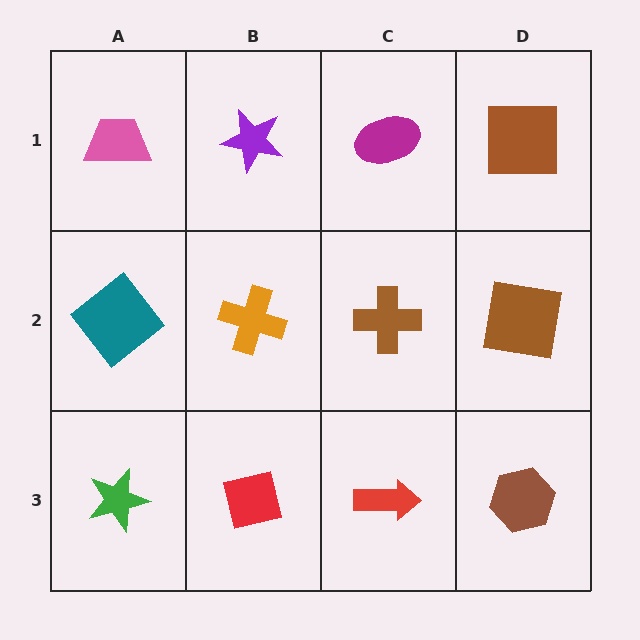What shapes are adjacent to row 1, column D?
A brown square (row 2, column D), a magenta ellipse (row 1, column C).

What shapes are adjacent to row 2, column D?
A brown square (row 1, column D), a brown hexagon (row 3, column D), a brown cross (row 2, column C).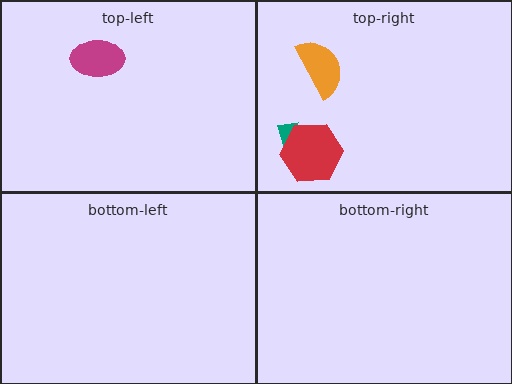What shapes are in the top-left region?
The magenta ellipse.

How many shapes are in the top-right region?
3.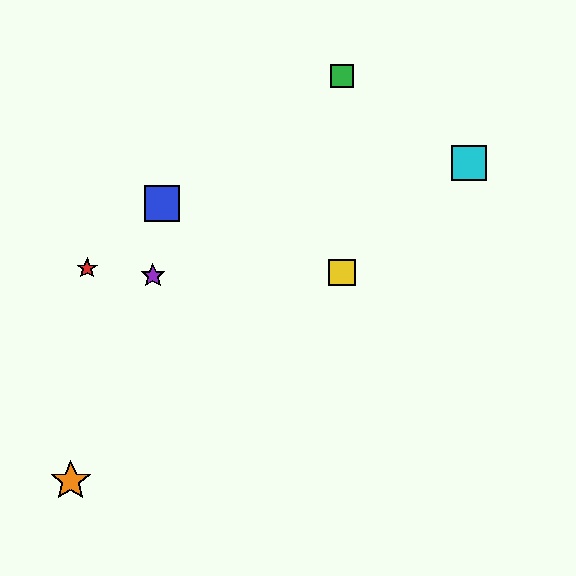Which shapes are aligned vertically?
The green square, the yellow square are aligned vertically.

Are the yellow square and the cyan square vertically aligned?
No, the yellow square is at x≈342 and the cyan square is at x≈469.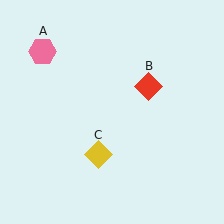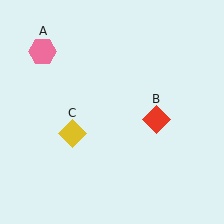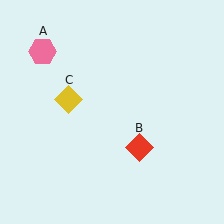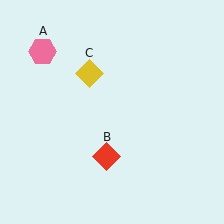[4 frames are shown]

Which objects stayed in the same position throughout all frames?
Pink hexagon (object A) remained stationary.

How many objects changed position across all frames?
2 objects changed position: red diamond (object B), yellow diamond (object C).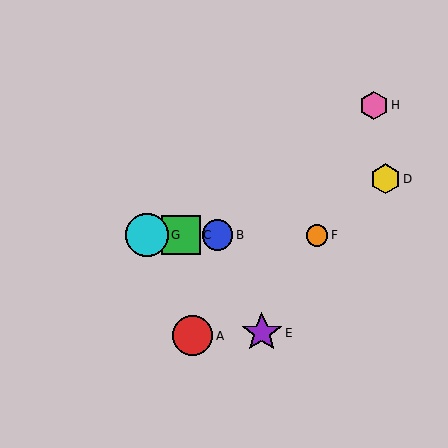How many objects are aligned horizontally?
4 objects (B, C, F, G) are aligned horizontally.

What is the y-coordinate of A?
Object A is at y≈336.